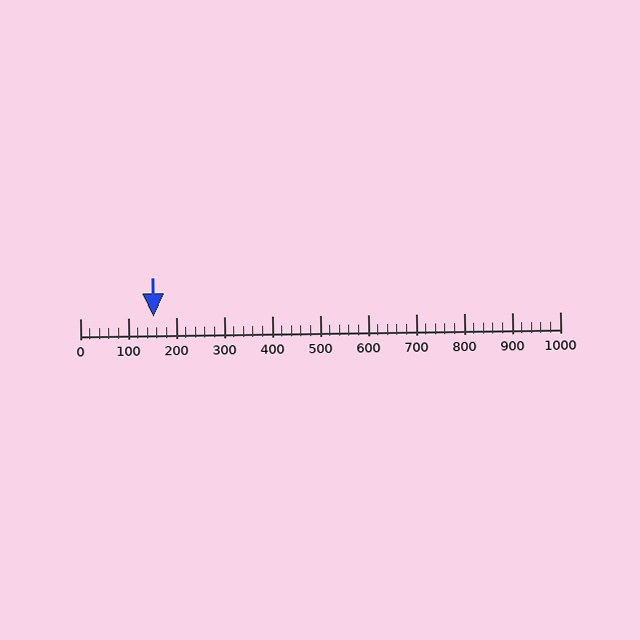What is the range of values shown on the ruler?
The ruler shows values from 0 to 1000.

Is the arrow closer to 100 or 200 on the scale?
The arrow is closer to 200.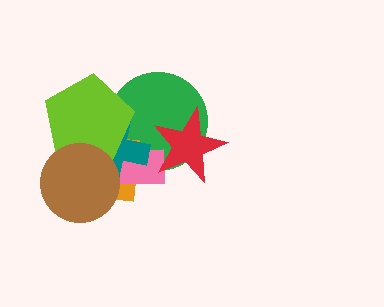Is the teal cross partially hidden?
Yes, it is partially covered by another shape.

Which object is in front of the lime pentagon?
The brown circle is in front of the lime pentagon.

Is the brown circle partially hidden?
No, no other shape covers it.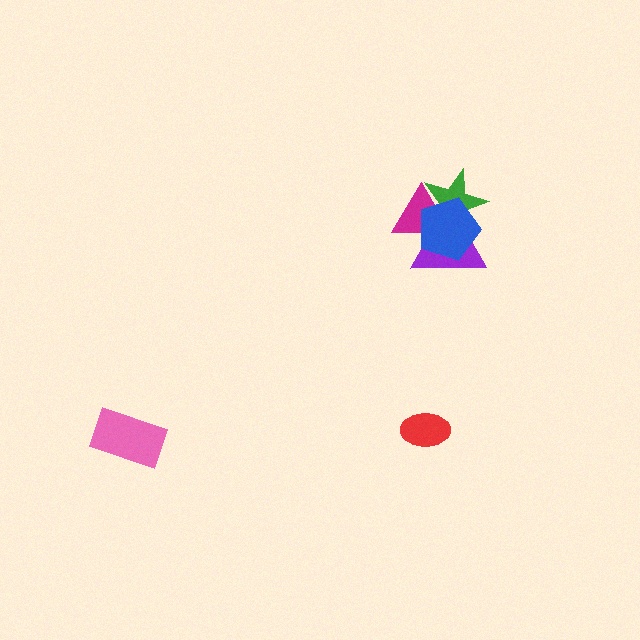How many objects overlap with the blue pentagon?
3 objects overlap with the blue pentagon.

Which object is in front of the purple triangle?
The blue pentagon is in front of the purple triangle.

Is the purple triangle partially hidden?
Yes, it is partially covered by another shape.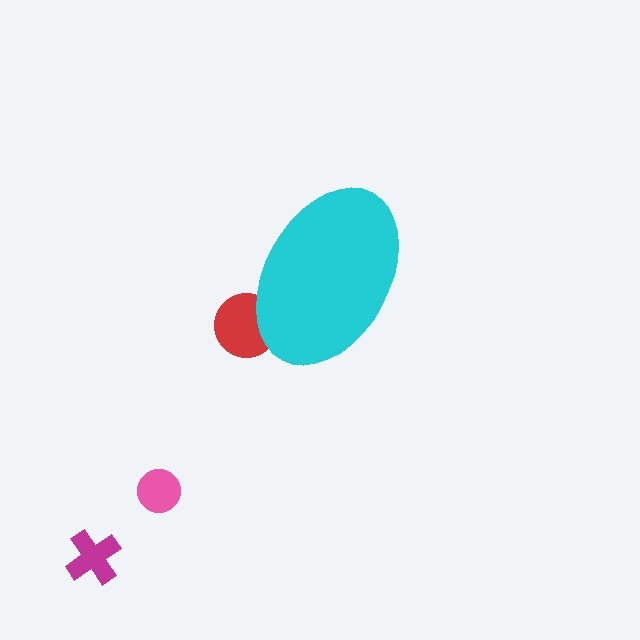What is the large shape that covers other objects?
A cyan ellipse.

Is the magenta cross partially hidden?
No, the magenta cross is fully visible.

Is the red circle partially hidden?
Yes, the red circle is partially hidden behind the cyan ellipse.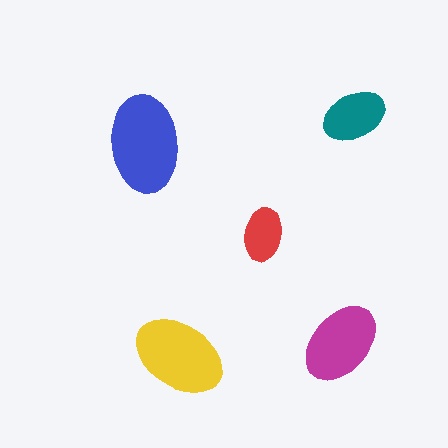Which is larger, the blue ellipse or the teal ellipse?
The blue one.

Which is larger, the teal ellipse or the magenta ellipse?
The magenta one.